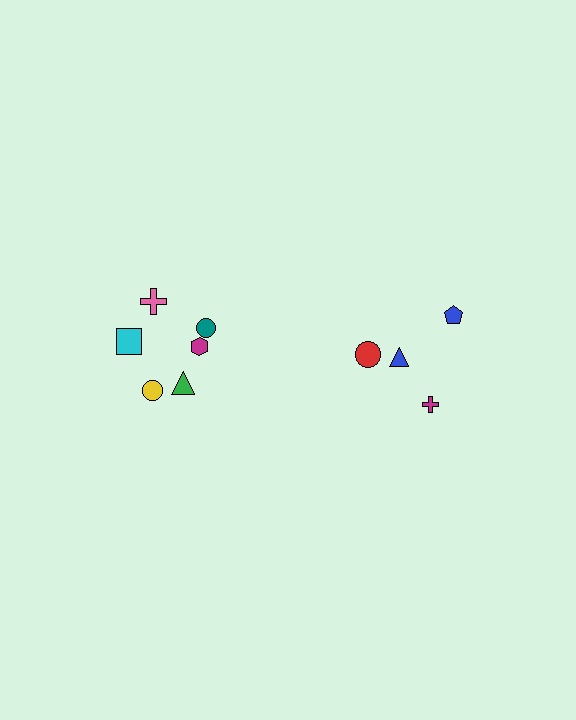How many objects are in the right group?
There are 4 objects.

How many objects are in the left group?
There are 6 objects.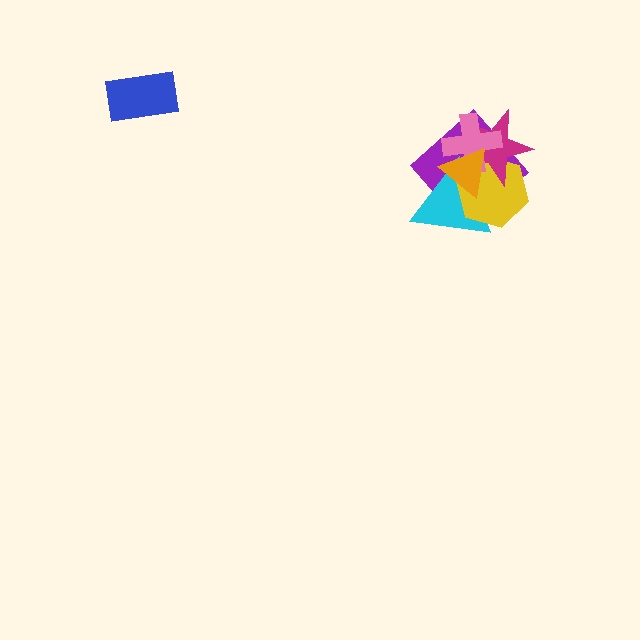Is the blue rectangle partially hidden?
No, no other shape covers it.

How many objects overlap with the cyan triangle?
5 objects overlap with the cyan triangle.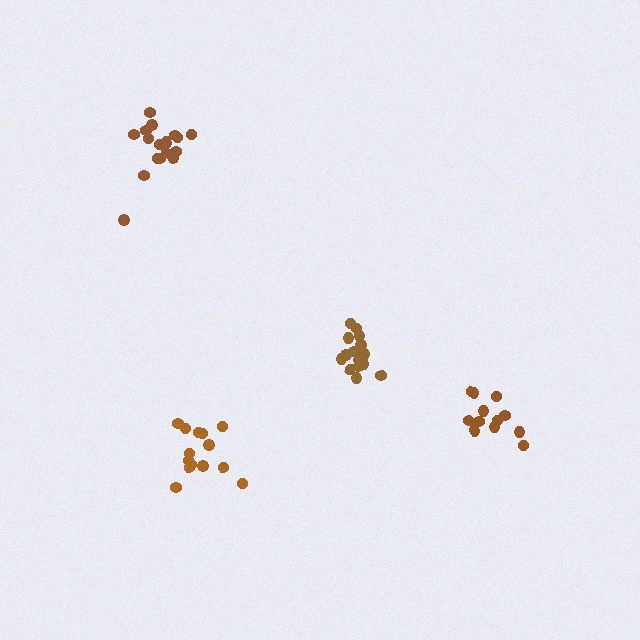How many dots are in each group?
Group 1: 12 dots, Group 2: 17 dots, Group 3: 14 dots, Group 4: 16 dots (59 total).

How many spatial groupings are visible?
There are 4 spatial groupings.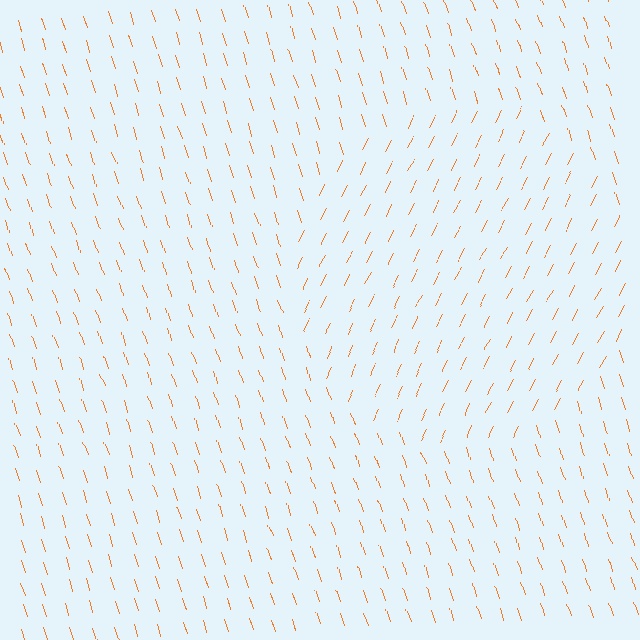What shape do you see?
I see a circle.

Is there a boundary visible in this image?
Yes, there is a texture boundary formed by a change in line orientation.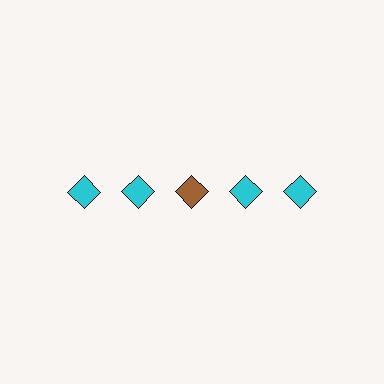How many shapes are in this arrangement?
There are 5 shapes arranged in a grid pattern.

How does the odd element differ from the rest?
It has a different color: brown instead of cyan.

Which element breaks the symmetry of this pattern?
The brown diamond in the top row, center column breaks the symmetry. All other shapes are cyan diamonds.